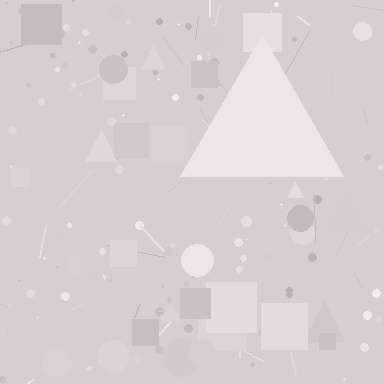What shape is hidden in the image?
A triangle is hidden in the image.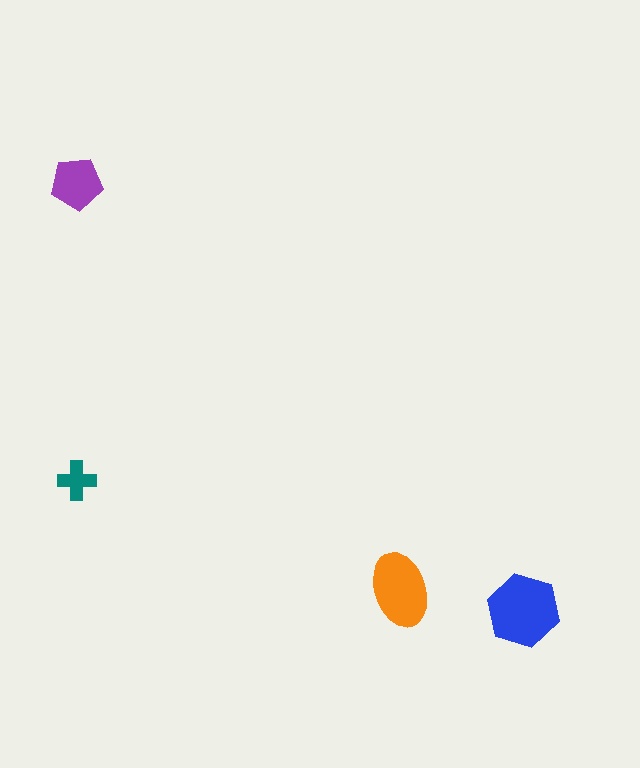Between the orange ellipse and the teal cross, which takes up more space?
The orange ellipse.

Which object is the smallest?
The teal cross.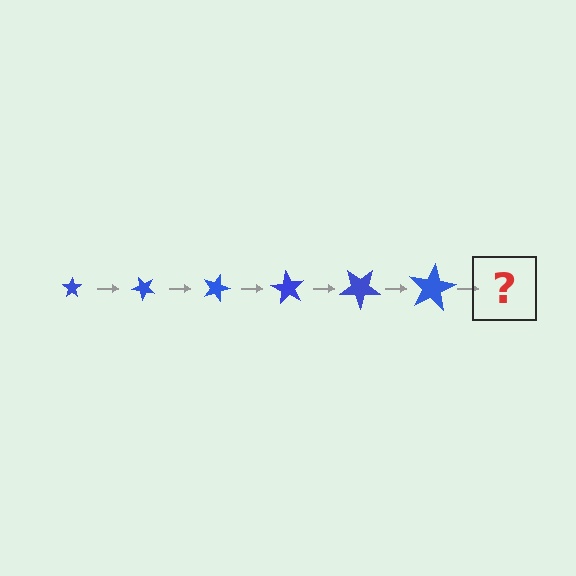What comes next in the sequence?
The next element should be a star, larger than the previous one and rotated 270 degrees from the start.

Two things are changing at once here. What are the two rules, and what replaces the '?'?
The two rules are that the star grows larger each step and it rotates 45 degrees each step. The '?' should be a star, larger than the previous one and rotated 270 degrees from the start.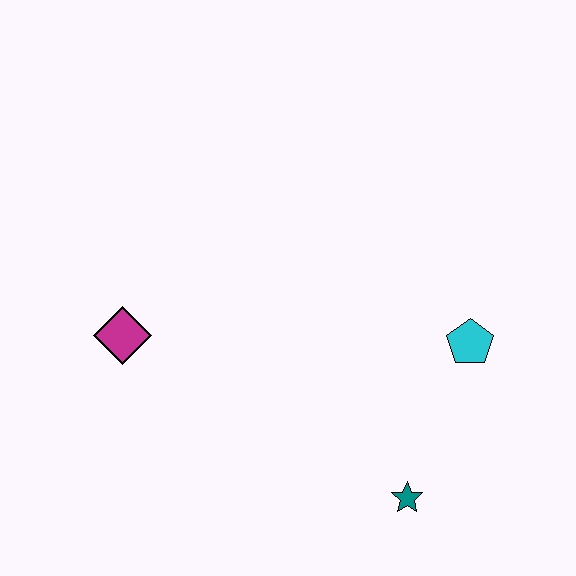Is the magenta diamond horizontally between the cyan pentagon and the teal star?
No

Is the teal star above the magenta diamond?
No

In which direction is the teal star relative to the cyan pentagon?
The teal star is below the cyan pentagon.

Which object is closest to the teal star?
The cyan pentagon is closest to the teal star.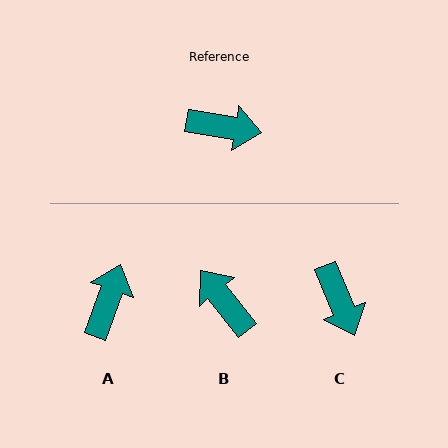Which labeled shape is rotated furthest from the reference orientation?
B, about 138 degrees away.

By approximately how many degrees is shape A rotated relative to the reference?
Approximately 79 degrees counter-clockwise.